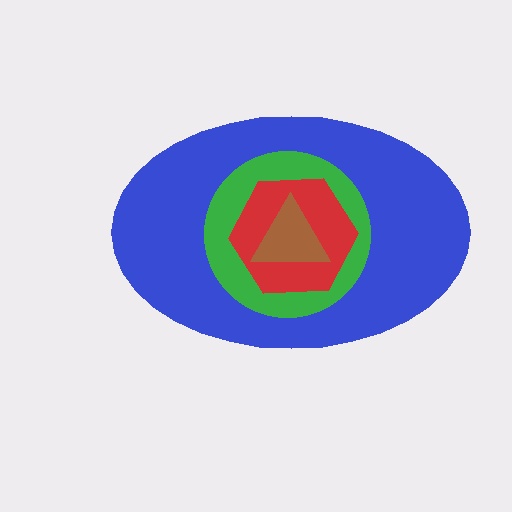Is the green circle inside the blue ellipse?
Yes.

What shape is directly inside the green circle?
The red hexagon.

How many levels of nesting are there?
4.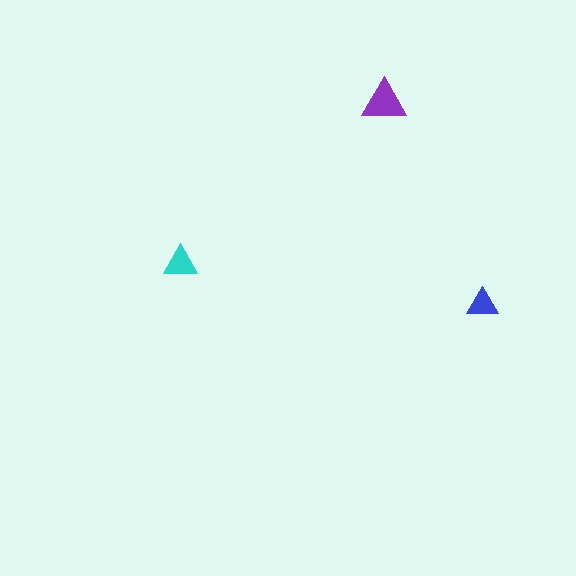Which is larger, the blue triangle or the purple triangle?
The purple one.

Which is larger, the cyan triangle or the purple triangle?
The purple one.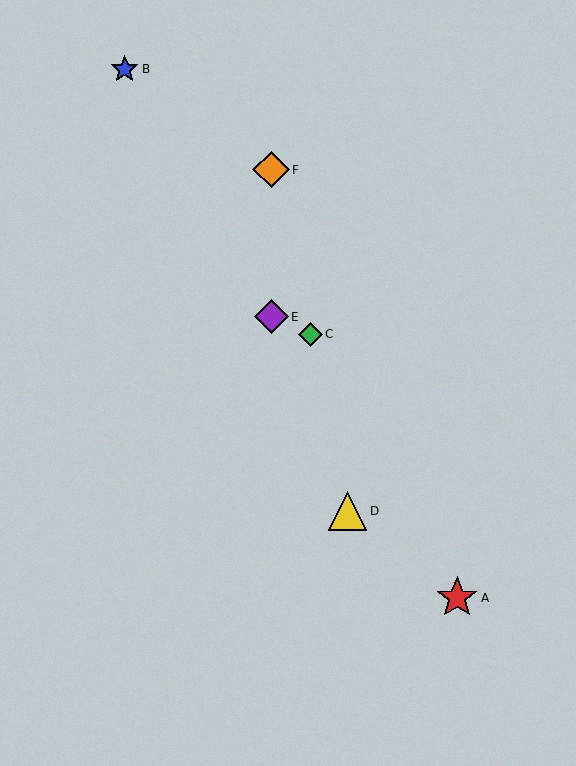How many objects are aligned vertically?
2 objects (E, F) are aligned vertically.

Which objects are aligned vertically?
Objects E, F are aligned vertically.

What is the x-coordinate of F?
Object F is at x≈271.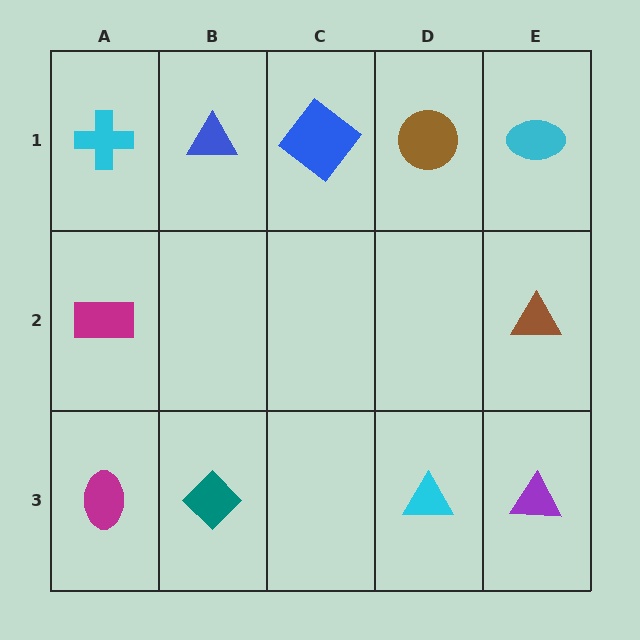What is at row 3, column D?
A cyan triangle.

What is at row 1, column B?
A blue triangle.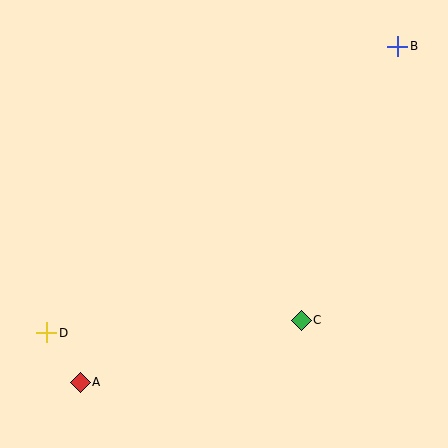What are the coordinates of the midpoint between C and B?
The midpoint between C and B is at (349, 183).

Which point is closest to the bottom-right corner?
Point C is closest to the bottom-right corner.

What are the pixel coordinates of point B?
Point B is at (398, 46).